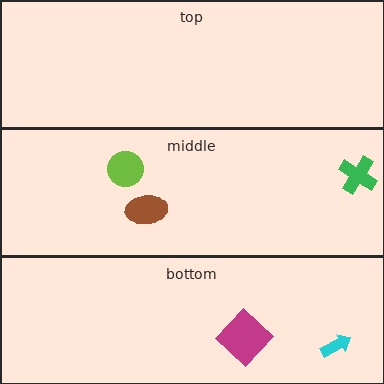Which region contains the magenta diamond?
The bottom region.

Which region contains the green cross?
The middle region.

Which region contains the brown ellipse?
The middle region.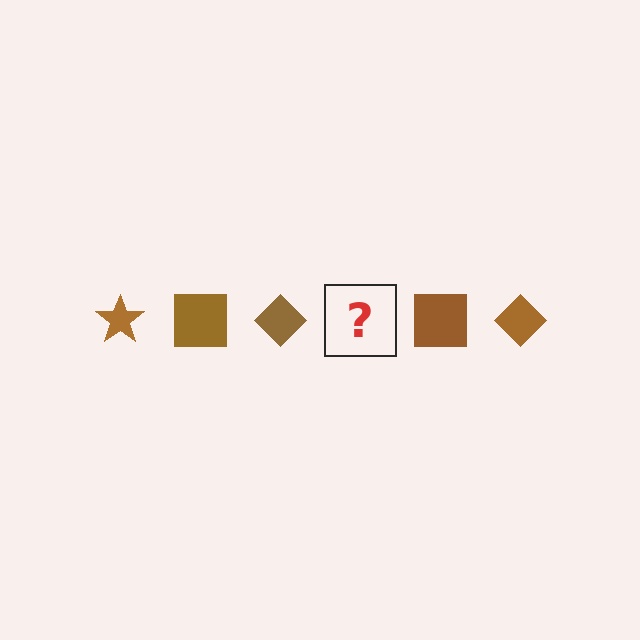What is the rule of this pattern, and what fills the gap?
The rule is that the pattern cycles through star, square, diamond shapes in brown. The gap should be filled with a brown star.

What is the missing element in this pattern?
The missing element is a brown star.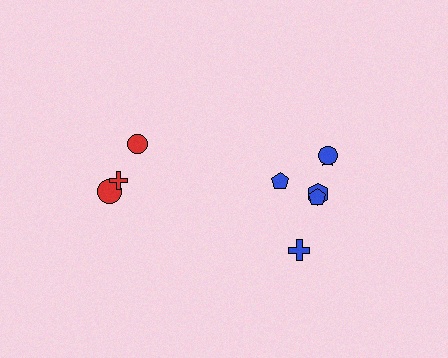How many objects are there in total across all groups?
There are 9 objects.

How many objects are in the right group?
There are 6 objects.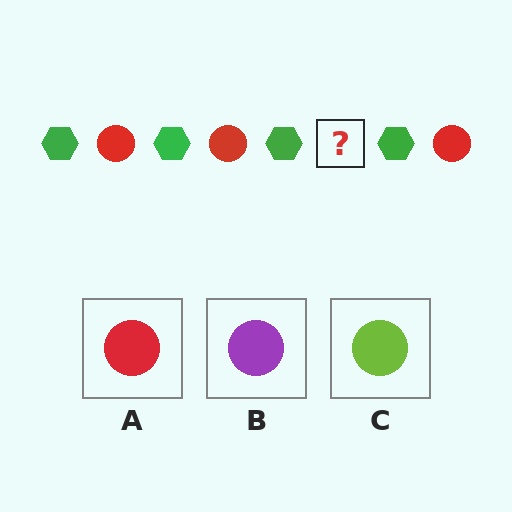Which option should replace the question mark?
Option A.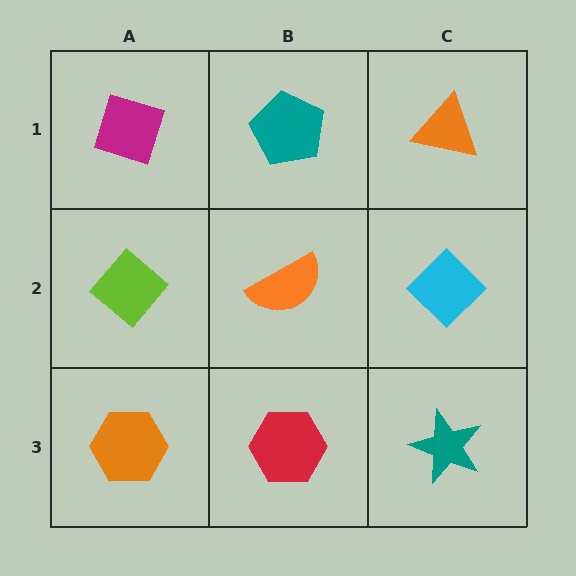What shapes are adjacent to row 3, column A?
A lime diamond (row 2, column A), a red hexagon (row 3, column B).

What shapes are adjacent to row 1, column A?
A lime diamond (row 2, column A), a teal pentagon (row 1, column B).